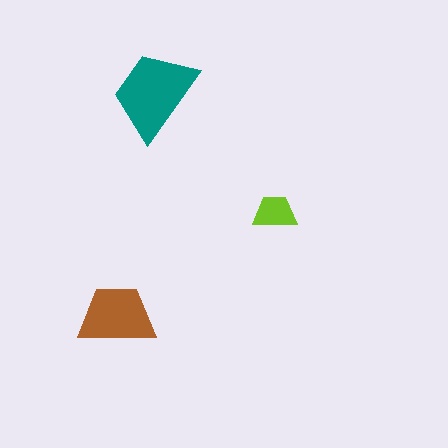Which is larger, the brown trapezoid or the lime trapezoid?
The brown one.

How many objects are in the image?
There are 3 objects in the image.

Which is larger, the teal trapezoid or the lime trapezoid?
The teal one.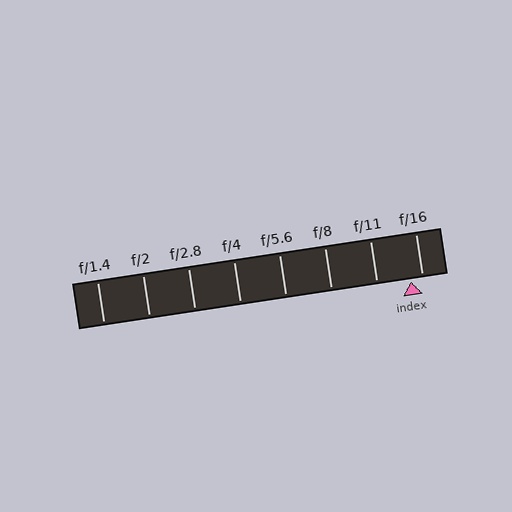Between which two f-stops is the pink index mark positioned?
The index mark is between f/11 and f/16.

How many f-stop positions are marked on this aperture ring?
There are 8 f-stop positions marked.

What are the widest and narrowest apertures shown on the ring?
The widest aperture shown is f/1.4 and the narrowest is f/16.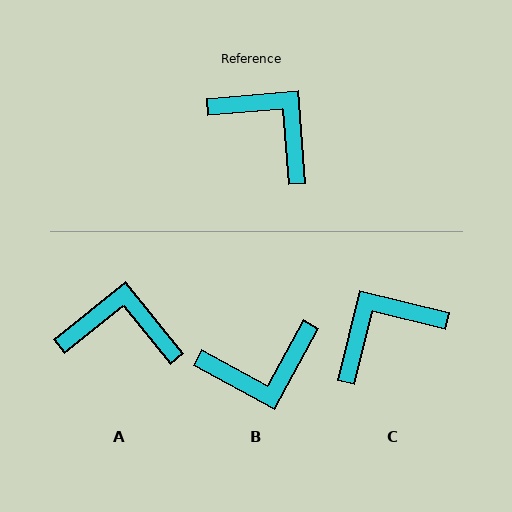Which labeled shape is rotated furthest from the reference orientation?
B, about 123 degrees away.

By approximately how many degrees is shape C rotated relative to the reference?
Approximately 72 degrees counter-clockwise.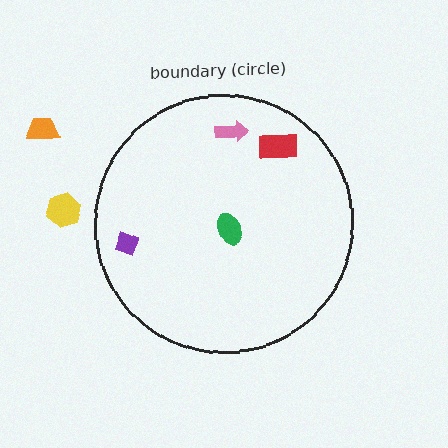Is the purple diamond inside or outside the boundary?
Inside.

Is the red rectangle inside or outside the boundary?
Inside.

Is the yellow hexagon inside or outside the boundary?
Outside.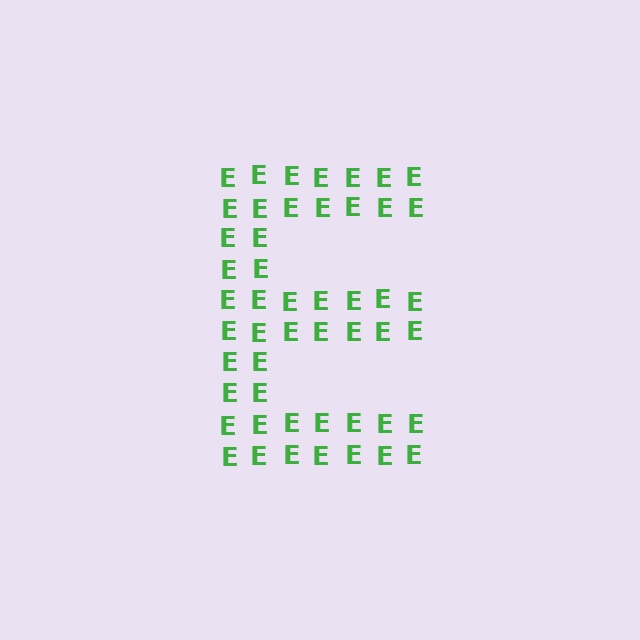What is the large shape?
The large shape is the letter E.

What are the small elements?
The small elements are letter E's.